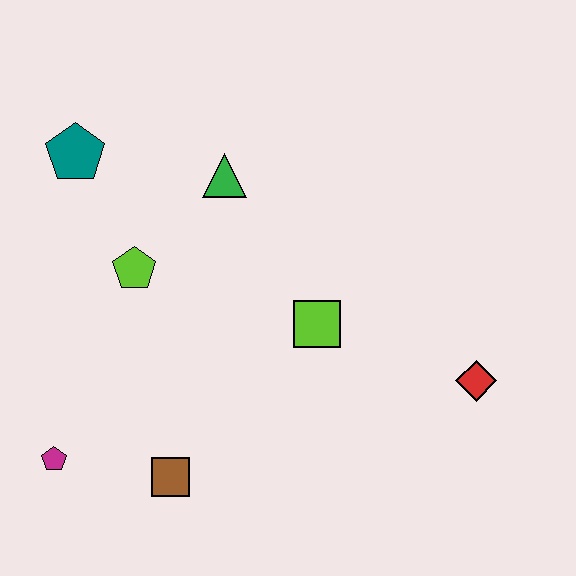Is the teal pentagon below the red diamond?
No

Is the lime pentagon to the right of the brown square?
No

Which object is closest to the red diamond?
The lime square is closest to the red diamond.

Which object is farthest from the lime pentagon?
The red diamond is farthest from the lime pentagon.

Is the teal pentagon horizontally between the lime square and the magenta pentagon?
Yes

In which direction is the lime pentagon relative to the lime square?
The lime pentagon is to the left of the lime square.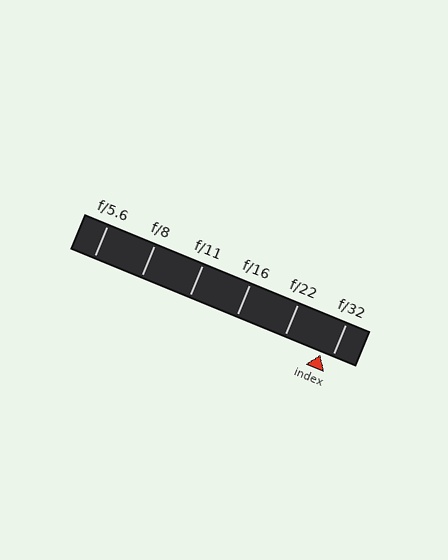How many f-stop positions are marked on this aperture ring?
There are 6 f-stop positions marked.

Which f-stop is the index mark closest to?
The index mark is closest to f/32.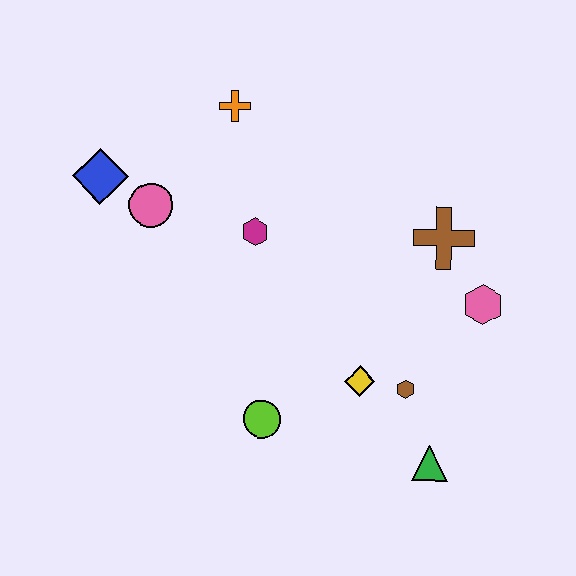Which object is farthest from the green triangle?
The blue diamond is farthest from the green triangle.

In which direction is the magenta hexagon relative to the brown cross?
The magenta hexagon is to the left of the brown cross.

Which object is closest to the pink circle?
The blue diamond is closest to the pink circle.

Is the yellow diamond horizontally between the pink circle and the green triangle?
Yes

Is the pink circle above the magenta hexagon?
Yes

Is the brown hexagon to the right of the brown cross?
No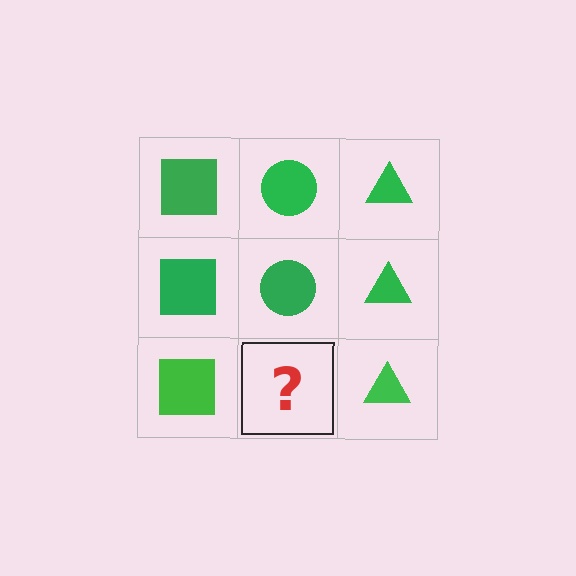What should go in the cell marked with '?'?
The missing cell should contain a green circle.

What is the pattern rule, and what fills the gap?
The rule is that each column has a consistent shape. The gap should be filled with a green circle.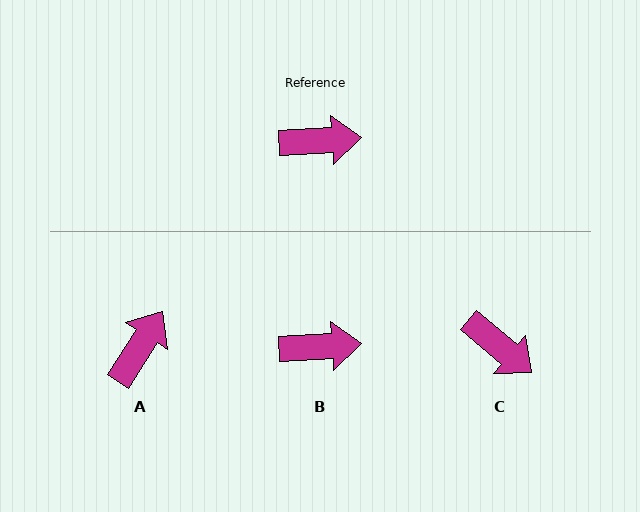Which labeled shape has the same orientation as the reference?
B.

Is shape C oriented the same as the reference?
No, it is off by about 43 degrees.